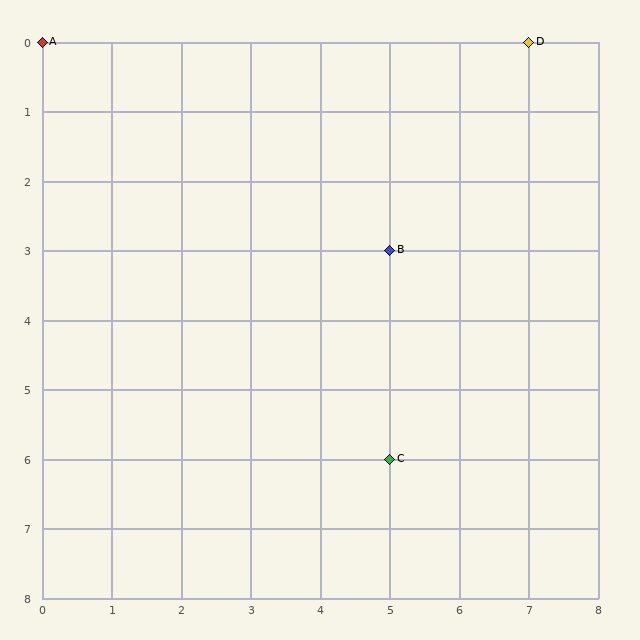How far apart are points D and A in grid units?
Points D and A are 7 columns apart.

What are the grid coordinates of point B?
Point B is at grid coordinates (5, 3).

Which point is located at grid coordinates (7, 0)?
Point D is at (7, 0).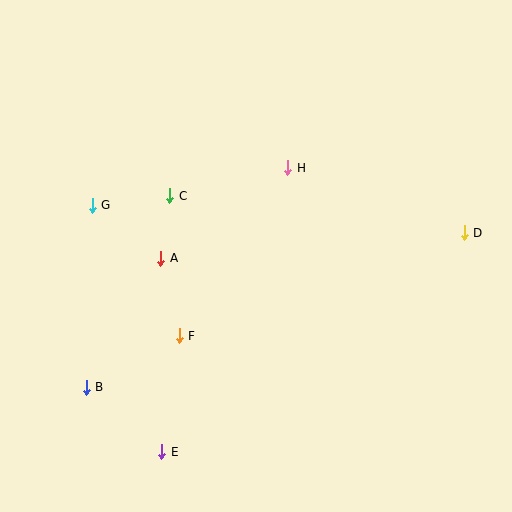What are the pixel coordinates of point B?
Point B is at (86, 387).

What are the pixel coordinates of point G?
Point G is at (92, 205).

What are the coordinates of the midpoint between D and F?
The midpoint between D and F is at (322, 284).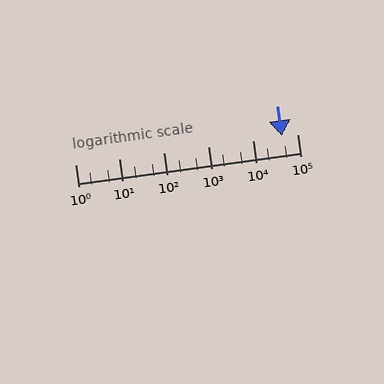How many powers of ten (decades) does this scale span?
The scale spans 5 decades, from 1 to 100000.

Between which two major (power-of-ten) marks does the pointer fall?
The pointer is between 10000 and 100000.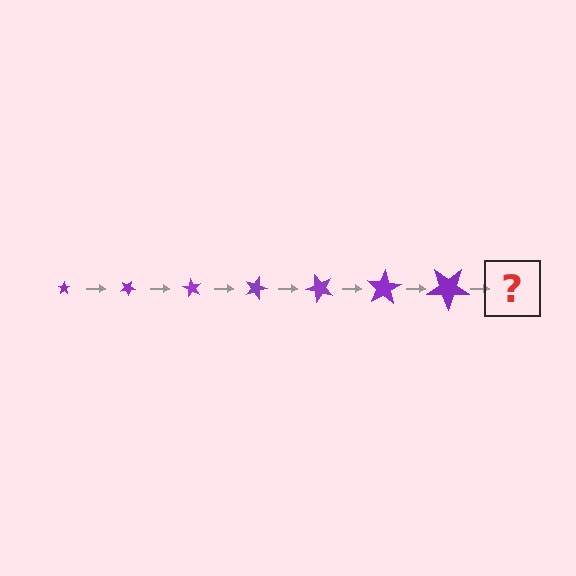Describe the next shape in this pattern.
It should be a star, larger than the previous one and rotated 210 degrees from the start.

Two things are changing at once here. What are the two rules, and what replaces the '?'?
The two rules are that the star grows larger each step and it rotates 30 degrees each step. The '?' should be a star, larger than the previous one and rotated 210 degrees from the start.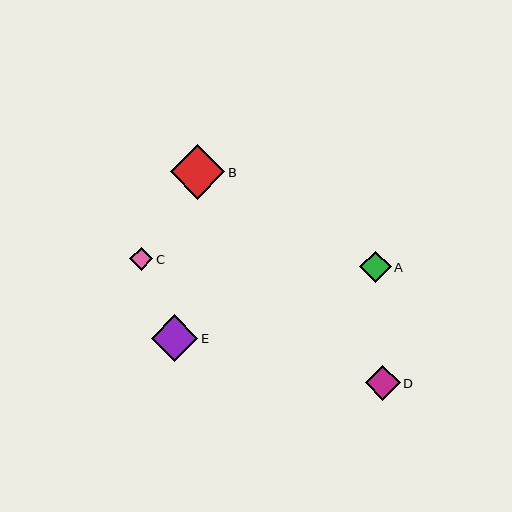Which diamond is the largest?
Diamond B is the largest with a size of approximately 55 pixels.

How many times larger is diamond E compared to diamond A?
Diamond E is approximately 1.5 times the size of diamond A.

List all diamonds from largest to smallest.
From largest to smallest: B, E, D, A, C.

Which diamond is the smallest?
Diamond C is the smallest with a size of approximately 23 pixels.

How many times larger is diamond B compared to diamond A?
Diamond B is approximately 1.7 times the size of diamond A.